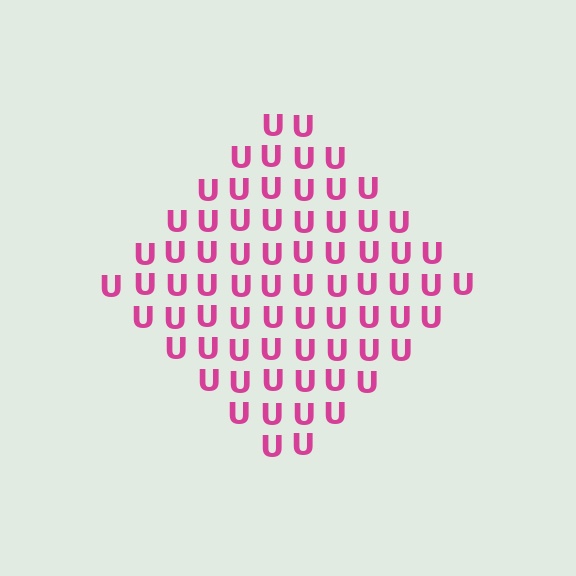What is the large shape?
The large shape is a diamond.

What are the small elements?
The small elements are letter U's.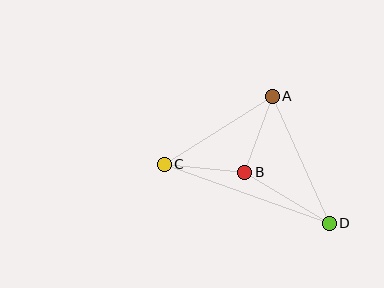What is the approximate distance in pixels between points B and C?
The distance between B and C is approximately 81 pixels.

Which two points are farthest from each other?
Points C and D are farthest from each other.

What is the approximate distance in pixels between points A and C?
The distance between A and C is approximately 128 pixels.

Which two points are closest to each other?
Points A and B are closest to each other.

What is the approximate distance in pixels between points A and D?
The distance between A and D is approximately 139 pixels.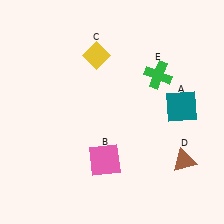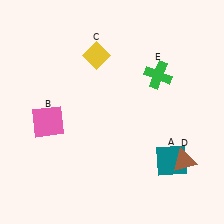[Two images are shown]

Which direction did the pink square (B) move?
The pink square (B) moved left.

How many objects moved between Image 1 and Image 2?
2 objects moved between the two images.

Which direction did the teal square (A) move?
The teal square (A) moved down.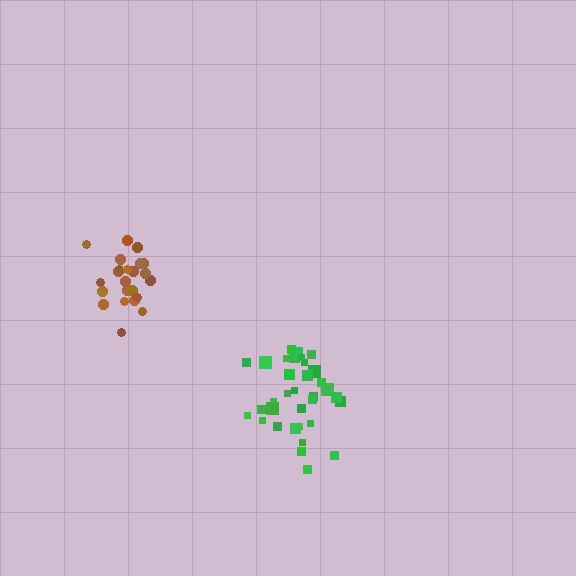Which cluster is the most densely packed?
Green.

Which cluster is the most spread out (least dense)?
Brown.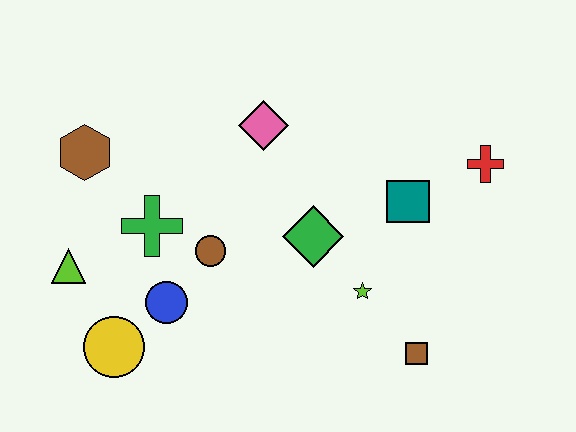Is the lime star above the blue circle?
Yes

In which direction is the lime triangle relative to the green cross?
The lime triangle is to the left of the green cross.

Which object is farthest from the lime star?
The brown hexagon is farthest from the lime star.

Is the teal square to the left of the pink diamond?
No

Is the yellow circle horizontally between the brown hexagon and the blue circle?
Yes